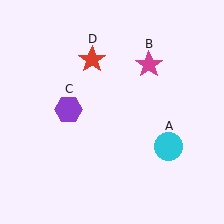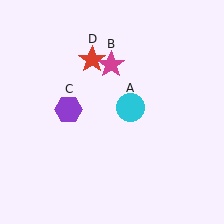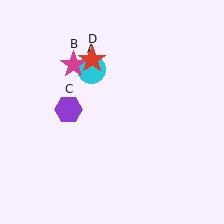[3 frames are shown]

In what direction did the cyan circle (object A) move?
The cyan circle (object A) moved up and to the left.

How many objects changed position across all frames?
2 objects changed position: cyan circle (object A), magenta star (object B).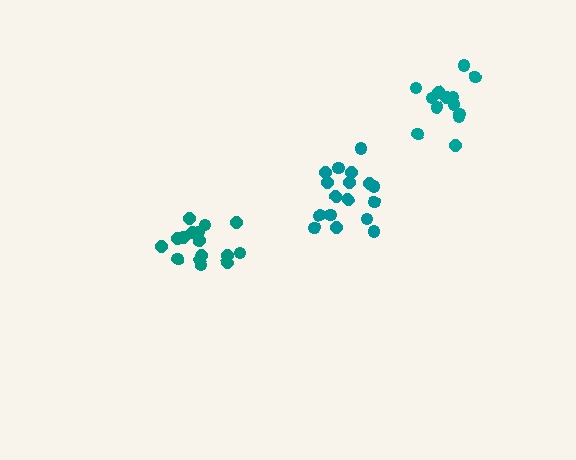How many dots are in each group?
Group 1: 17 dots, Group 2: 13 dots, Group 3: 17 dots (47 total).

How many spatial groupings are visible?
There are 3 spatial groupings.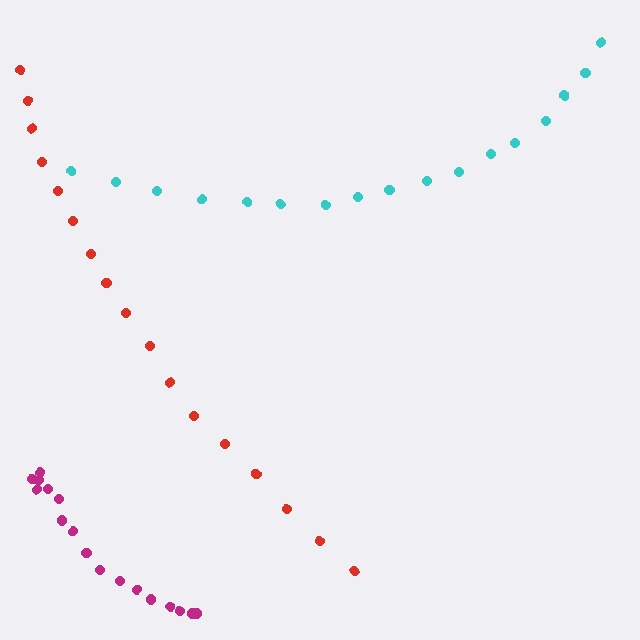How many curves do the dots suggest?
There are 3 distinct paths.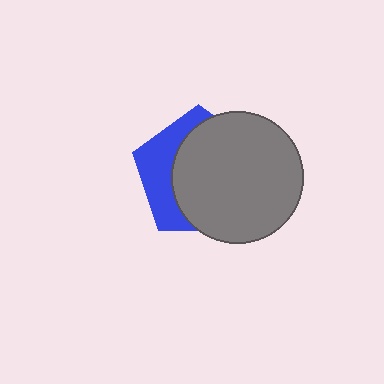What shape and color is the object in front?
The object in front is a gray circle.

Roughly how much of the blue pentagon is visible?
A small part of it is visible (roughly 33%).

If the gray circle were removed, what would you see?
You would see the complete blue pentagon.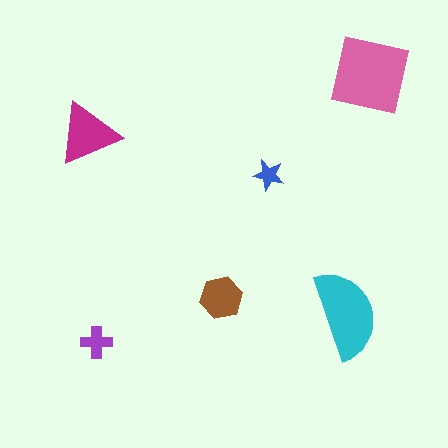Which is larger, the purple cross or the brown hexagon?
The brown hexagon.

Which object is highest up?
The pink square is topmost.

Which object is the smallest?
The blue star.